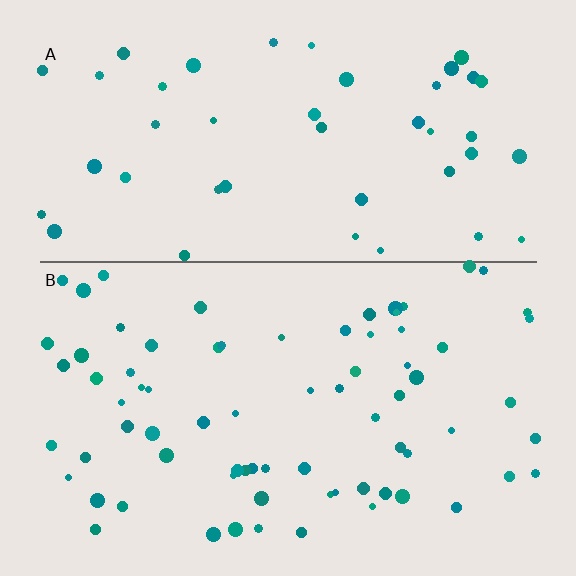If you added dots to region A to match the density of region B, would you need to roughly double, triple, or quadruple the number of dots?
Approximately double.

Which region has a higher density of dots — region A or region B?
B (the bottom).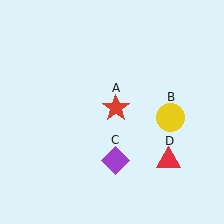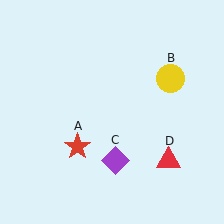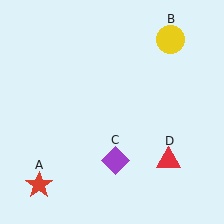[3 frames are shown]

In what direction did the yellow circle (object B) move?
The yellow circle (object B) moved up.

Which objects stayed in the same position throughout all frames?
Purple diamond (object C) and red triangle (object D) remained stationary.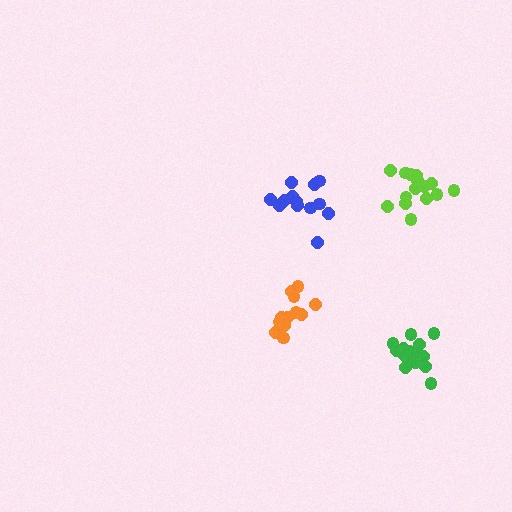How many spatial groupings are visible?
There are 4 spatial groupings.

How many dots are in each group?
Group 1: 17 dots, Group 2: 15 dots, Group 3: 12 dots, Group 4: 13 dots (57 total).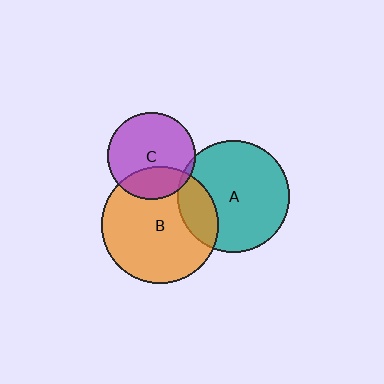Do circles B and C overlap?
Yes.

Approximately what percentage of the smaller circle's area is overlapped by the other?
Approximately 25%.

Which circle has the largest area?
Circle B (orange).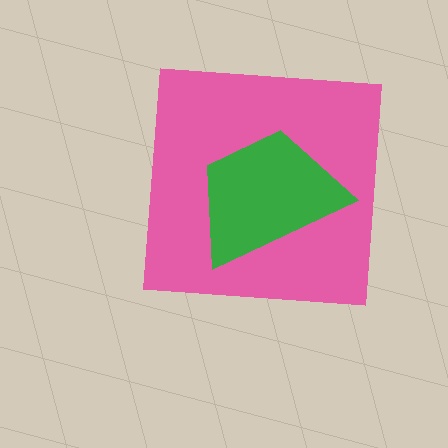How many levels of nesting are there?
2.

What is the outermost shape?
The pink square.